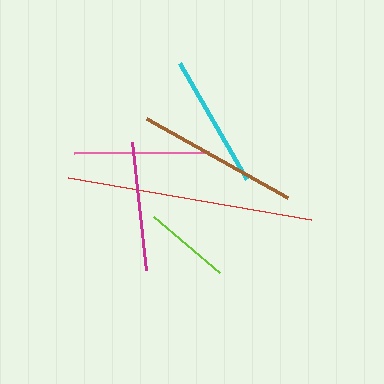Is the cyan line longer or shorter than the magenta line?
The cyan line is longer than the magenta line.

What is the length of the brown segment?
The brown segment is approximately 161 pixels long.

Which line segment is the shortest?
The lime line is the shortest at approximately 86 pixels.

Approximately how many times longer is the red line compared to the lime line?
The red line is approximately 2.9 times the length of the lime line.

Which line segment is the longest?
The red line is the longest at approximately 247 pixels.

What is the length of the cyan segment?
The cyan segment is approximately 134 pixels long.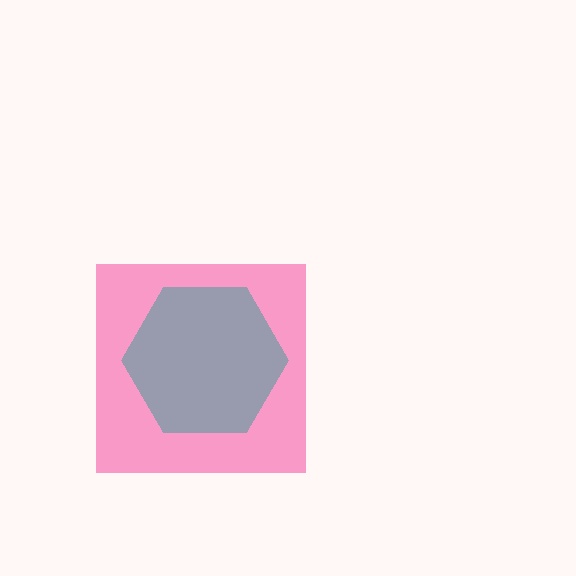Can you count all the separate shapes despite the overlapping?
Yes, there are 2 separate shapes.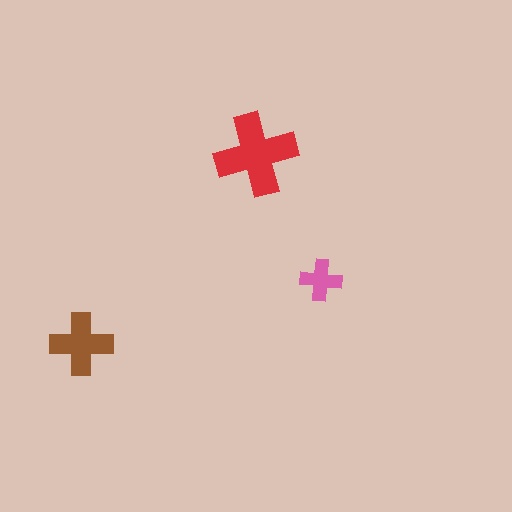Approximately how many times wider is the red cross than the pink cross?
About 2 times wider.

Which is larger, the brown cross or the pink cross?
The brown one.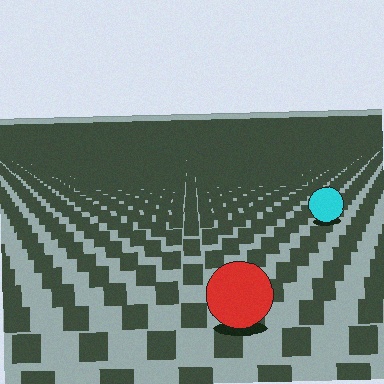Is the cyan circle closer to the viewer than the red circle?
No. The red circle is closer — you can tell from the texture gradient: the ground texture is coarser near it.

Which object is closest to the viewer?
The red circle is closest. The texture marks near it are larger and more spread out.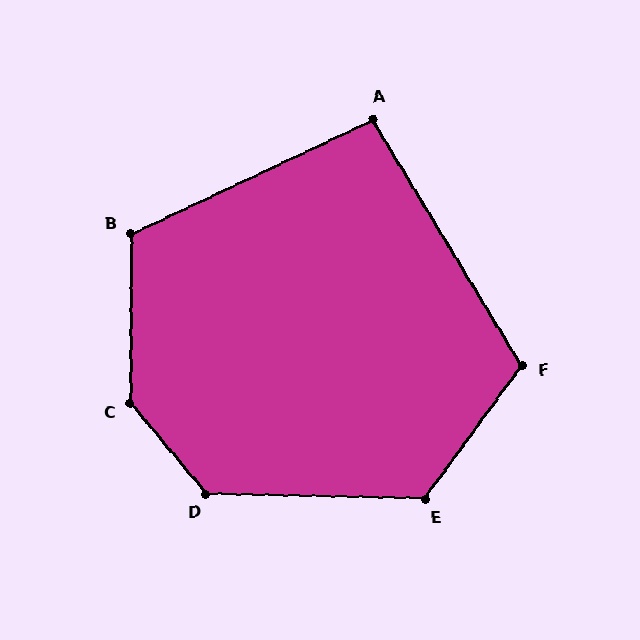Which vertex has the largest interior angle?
C, at approximately 139 degrees.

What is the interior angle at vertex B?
Approximately 116 degrees (obtuse).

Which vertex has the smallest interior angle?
A, at approximately 96 degrees.